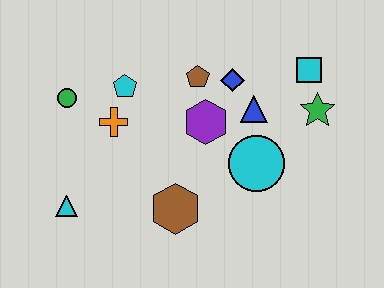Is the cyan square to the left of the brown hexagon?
No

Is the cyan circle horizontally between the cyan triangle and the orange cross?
No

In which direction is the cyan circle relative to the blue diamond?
The cyan circle is below the blue diamond.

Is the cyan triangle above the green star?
No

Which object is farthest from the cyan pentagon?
The green star is farthest from the cyan pentagon.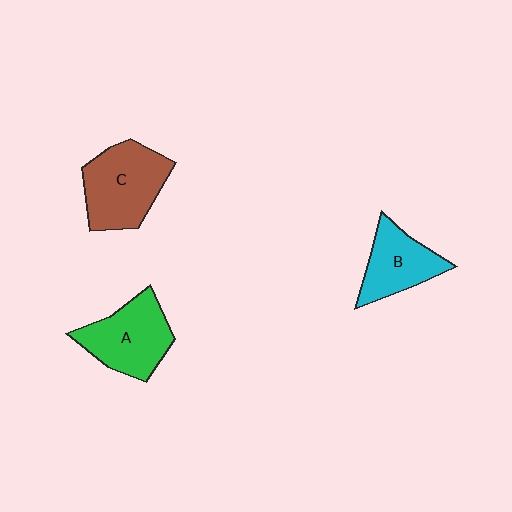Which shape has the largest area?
Shape C (brown).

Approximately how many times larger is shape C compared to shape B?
Approximately 1.4 times.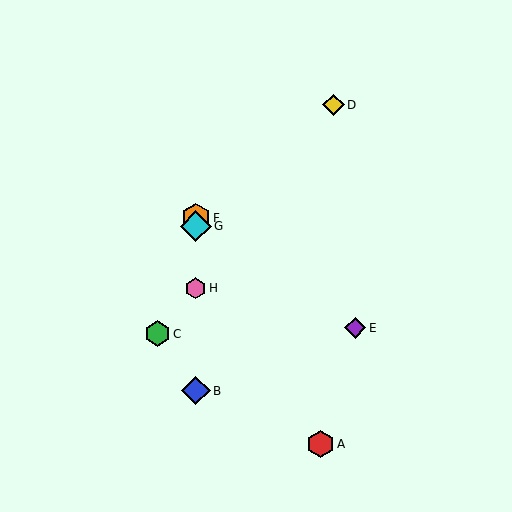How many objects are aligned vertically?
4 objects (B, F, G, H) are aligned vertically.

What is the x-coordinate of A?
Object A is at x≈321.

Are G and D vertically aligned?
No, G is at x≈196 and D is at x≈334.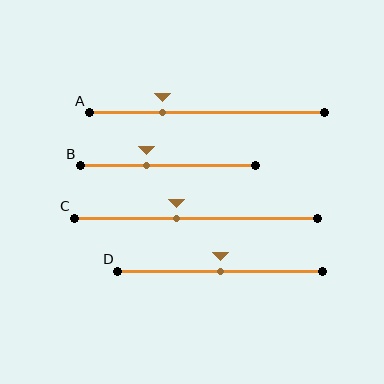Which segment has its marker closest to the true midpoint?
Segment D has its marker closest to the true midpoint.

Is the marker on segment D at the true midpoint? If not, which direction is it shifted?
Yes, the marker on segment D is at the true midpoint.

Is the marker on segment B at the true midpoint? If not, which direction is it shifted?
No, the marker on segment B is shifted to the left by about 12% of the segment length.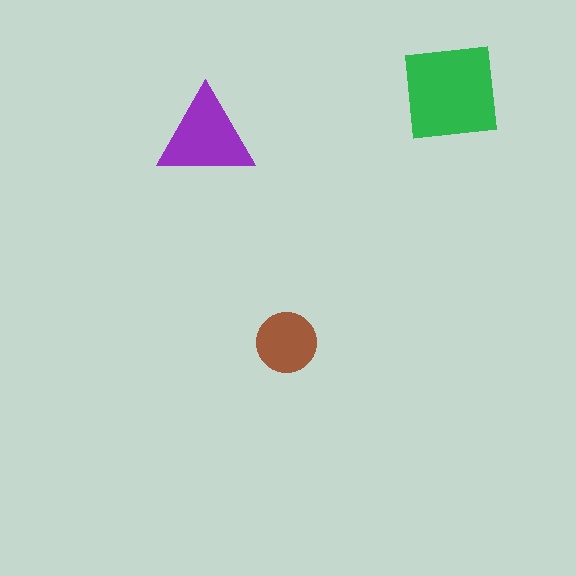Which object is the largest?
The green square.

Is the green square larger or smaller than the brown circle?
Larger.